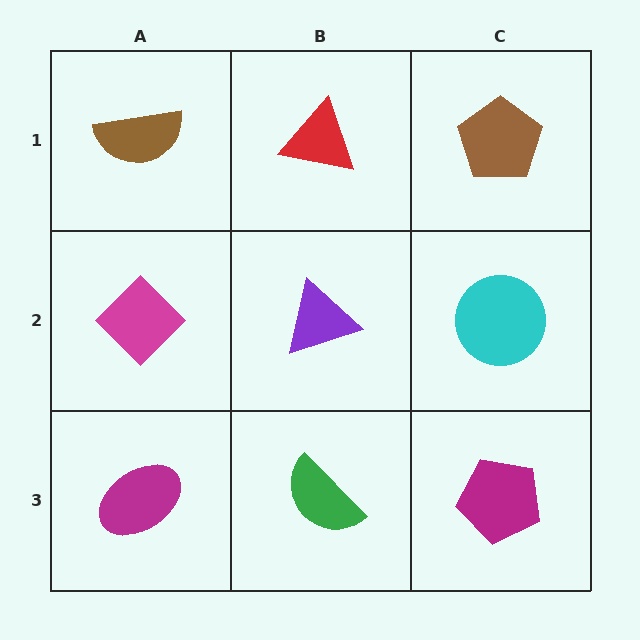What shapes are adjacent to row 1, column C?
A cyan circle (row 2, column C), a red triangle (row 1, column B).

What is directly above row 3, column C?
A cyan circle.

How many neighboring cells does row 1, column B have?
3.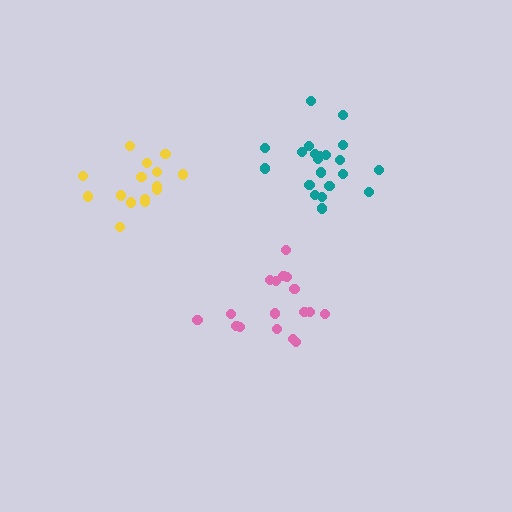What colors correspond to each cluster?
The clusters are colored: pink, yellow, teal.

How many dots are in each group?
Group 1: 17 dots, Group 2: 15 dots, Group 3: 21 dots (53 total).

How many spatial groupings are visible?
There are 3 spatial groupings.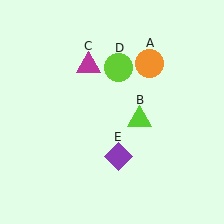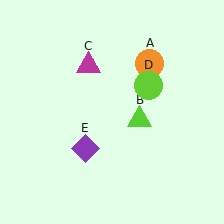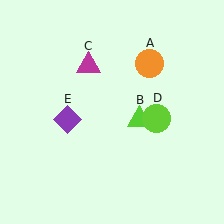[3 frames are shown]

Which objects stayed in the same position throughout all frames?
Orange circle (object A) and lime triangle (object B) and magenta triangle (object C) remained stationary.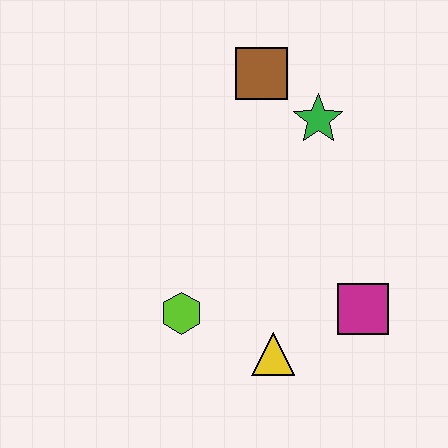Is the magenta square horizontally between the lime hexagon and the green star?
No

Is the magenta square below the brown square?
Yes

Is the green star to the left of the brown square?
No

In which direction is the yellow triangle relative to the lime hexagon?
The yellow triangle is to the right of the lime hexagon.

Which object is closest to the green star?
The brown square is closest to the green star.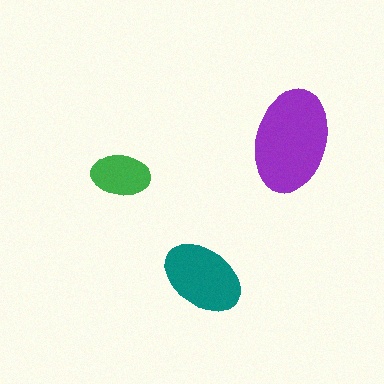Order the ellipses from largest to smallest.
the purple one, the teal one, the green one.